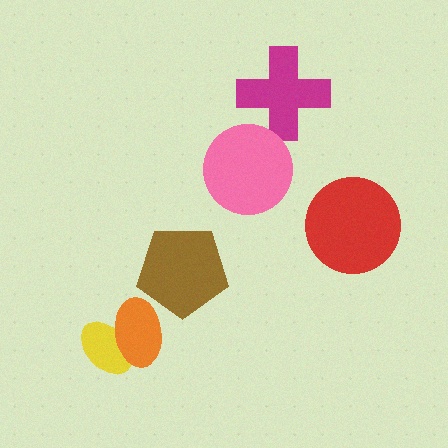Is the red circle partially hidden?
No, no other shape covers it.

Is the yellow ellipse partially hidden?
Yes, it is partially covered by another shape.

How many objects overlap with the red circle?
0 objects overlap with the red circle.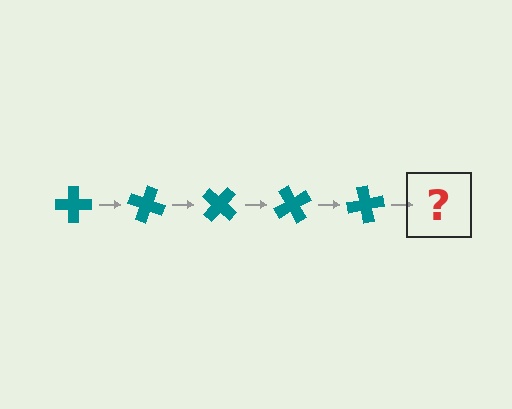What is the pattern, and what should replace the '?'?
The pattern is that the cross rotates 20 degrees each step. The '?' should be a teal cross rotated 100 degrees.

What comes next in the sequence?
The next element should be a teal cross rotated 100 degrees.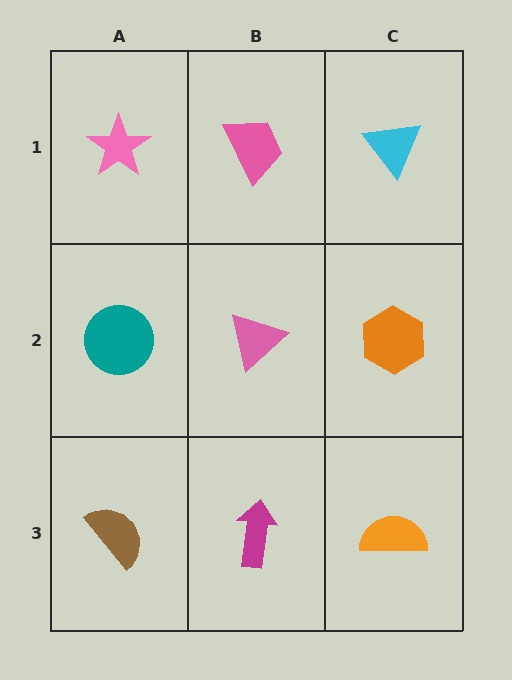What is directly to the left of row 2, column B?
A teal circle.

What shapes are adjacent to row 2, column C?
A cyan triangle (row 1, column C), an orange semicircle (row 3, column C), a pink triangle (row 2, column B).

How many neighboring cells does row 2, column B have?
4.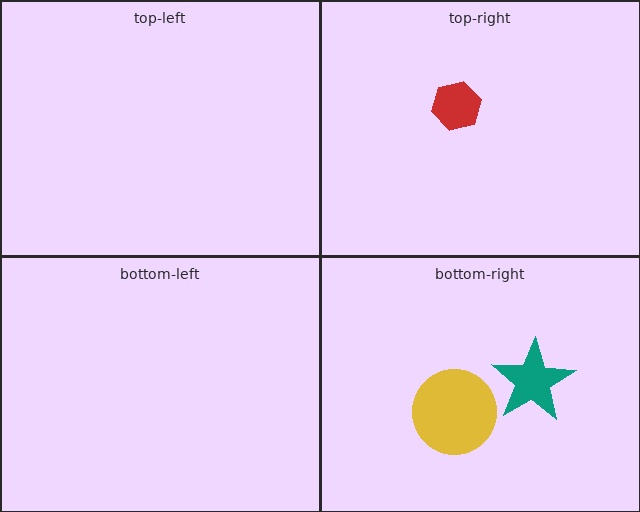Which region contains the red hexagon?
The top-right region.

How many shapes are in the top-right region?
1.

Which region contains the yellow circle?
The bottom-right region.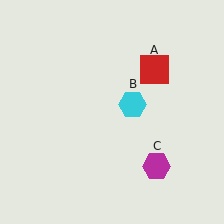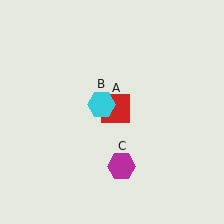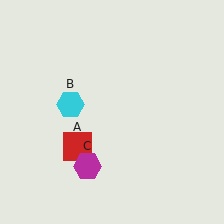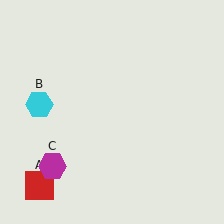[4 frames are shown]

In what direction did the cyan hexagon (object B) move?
The cyan hexagon (object B) moved left.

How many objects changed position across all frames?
3 objects changed position: red square (object A), cyan hexagon (object B), magenta hexagon (object C).